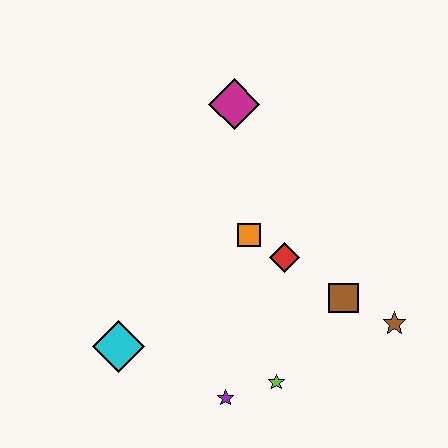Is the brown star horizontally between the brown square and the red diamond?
No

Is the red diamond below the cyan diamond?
No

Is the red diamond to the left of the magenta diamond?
No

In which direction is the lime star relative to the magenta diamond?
The lime star is below the magenta diamond.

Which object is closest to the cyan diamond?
The purple star is closest to the cyan diamond.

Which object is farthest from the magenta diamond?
The purple star is farthest from the magenta diamond.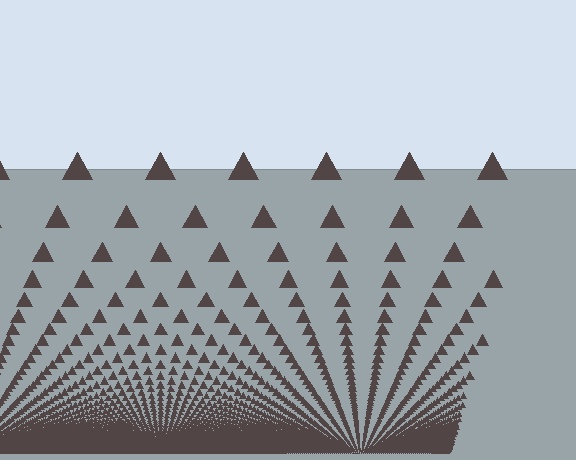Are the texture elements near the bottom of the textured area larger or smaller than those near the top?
Smaller. The gradient is inverted — elements near the bottom are smaller and denser.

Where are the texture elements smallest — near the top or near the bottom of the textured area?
Near the bottom.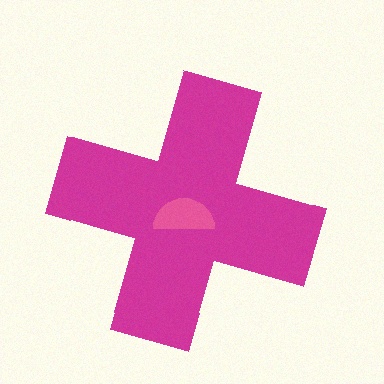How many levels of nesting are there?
2.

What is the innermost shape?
The pink semicircle.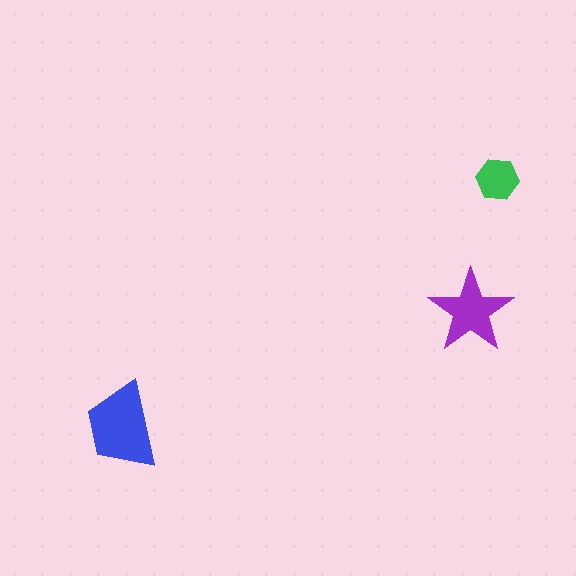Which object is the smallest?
The green hexagon.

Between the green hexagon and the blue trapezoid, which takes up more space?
The blue trapezoid.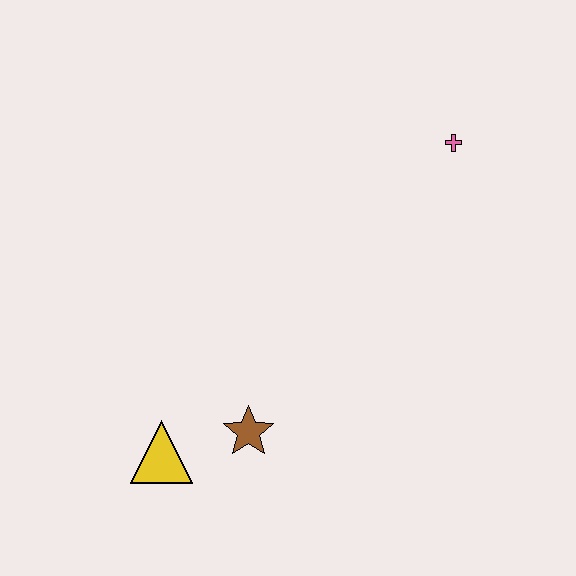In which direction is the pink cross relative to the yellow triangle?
The pink cross is above the yellow triangle.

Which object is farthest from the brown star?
The pink cross is farthest from the brown star.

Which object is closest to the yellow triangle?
The brown star is closest to the yellow triangle.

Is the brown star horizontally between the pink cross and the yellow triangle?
Yes